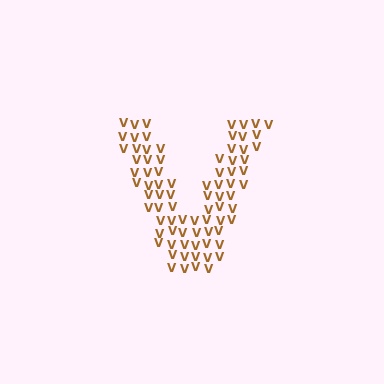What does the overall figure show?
The overall figure shows the letter V.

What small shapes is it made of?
It is made of small letter V's.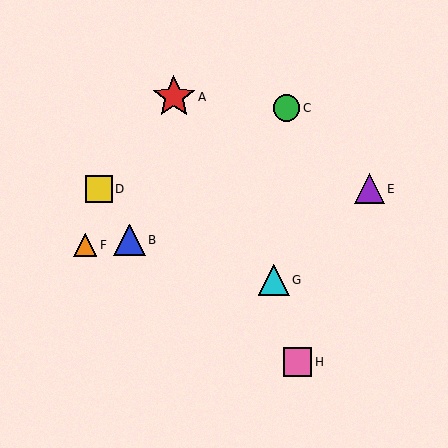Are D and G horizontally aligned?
No, D is at y≈189 and G is at y≈280.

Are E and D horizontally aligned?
Yes, both are at y≈189.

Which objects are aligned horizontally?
Objects D, E are aligned horizontally.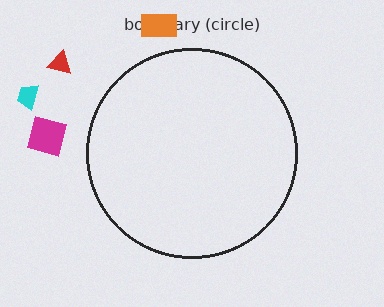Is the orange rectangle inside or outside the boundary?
Outside.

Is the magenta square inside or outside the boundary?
Outside.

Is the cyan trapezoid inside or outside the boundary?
Outside.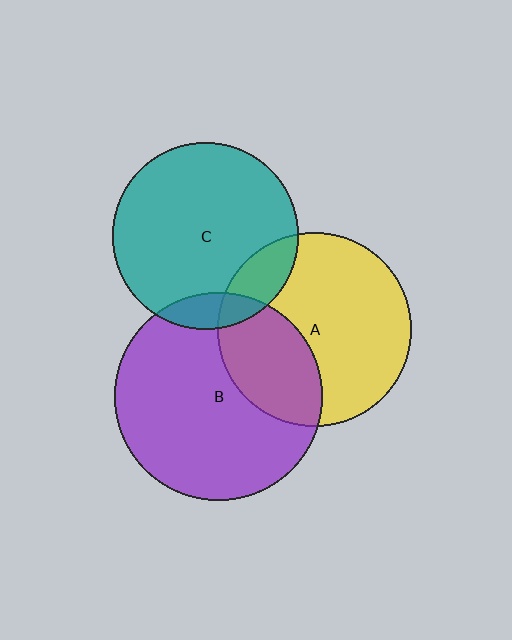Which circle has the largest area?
Circle B (purple).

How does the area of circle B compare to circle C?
Approximately 1.2 times.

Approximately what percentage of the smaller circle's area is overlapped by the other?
Approximately 10%.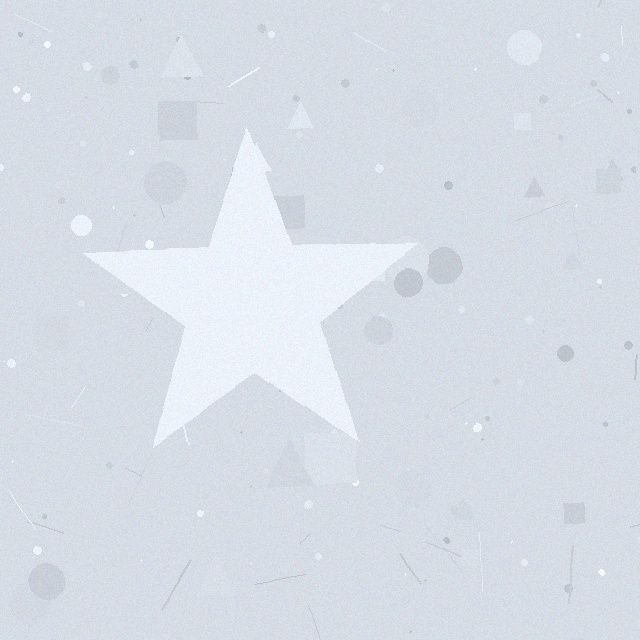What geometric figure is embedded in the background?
A star is embedded in the background.